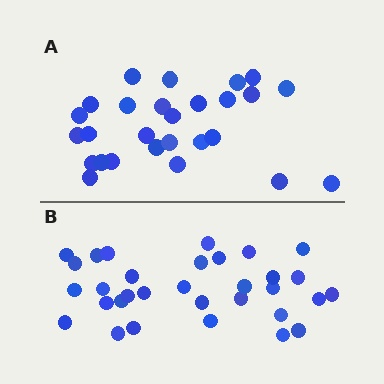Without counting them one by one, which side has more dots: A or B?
Region B (the bottom region) has more dots.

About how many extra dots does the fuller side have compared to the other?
Region B has about 5 more dots than region A.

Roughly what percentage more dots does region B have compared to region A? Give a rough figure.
About 20% more.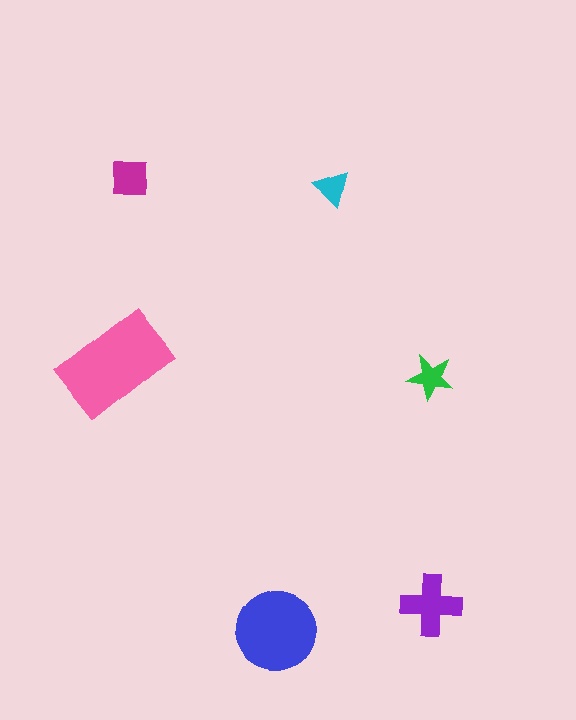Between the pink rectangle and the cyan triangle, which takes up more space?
The pink rectangle.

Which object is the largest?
The pink rectangle.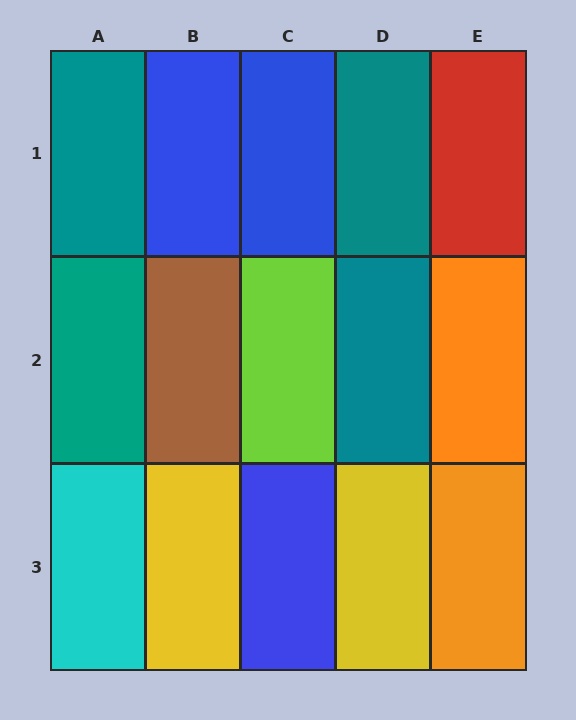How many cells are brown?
1 cell is brown.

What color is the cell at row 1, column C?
Blue.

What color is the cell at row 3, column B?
Yellow.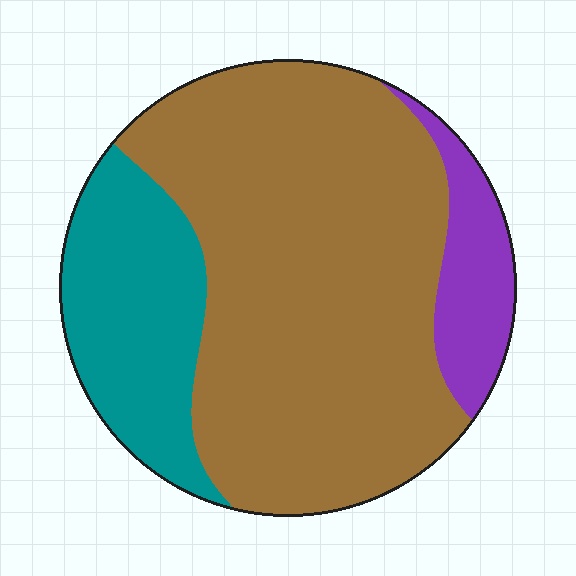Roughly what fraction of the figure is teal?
Teal takes up about one fifth (1/5) of the figure.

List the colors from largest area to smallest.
From largest to smallest: brown, teal, purple.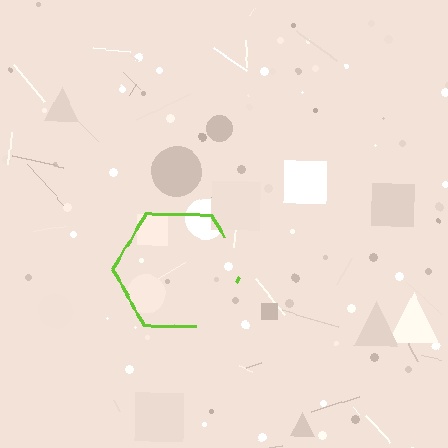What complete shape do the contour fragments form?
The contour fragments form a hexagon.